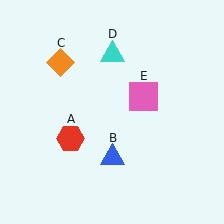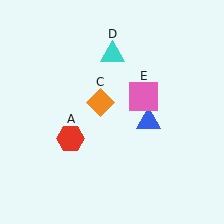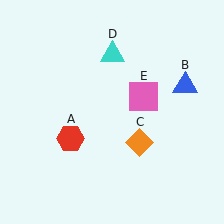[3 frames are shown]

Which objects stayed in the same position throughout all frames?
Red hexagon (object A) and cyan triangle (object D) and pink square (object E) remained stationary.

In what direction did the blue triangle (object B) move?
The blue triangle (object B) moved up and to the right.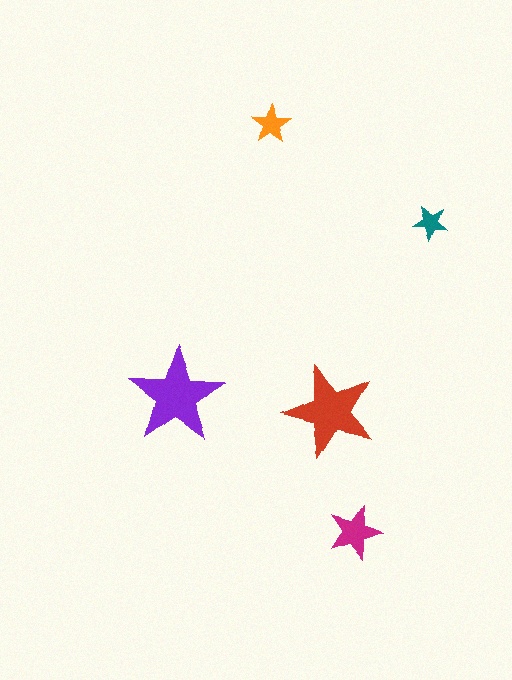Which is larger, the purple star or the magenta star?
The purple one.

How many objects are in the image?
There are 5 objects in the image.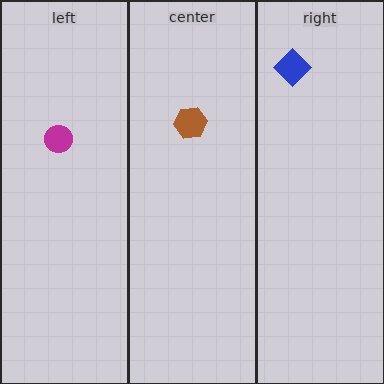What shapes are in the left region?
The magenta circle.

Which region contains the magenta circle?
The left region.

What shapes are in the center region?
The brown hexagon.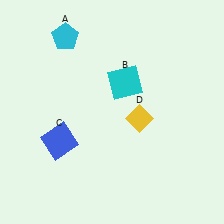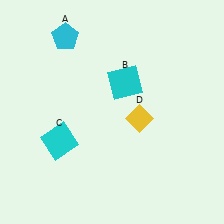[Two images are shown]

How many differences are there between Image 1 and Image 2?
There is 1 difference between the two images.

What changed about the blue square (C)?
In Image 1, C is blue. In Image 2, it changed to cyan.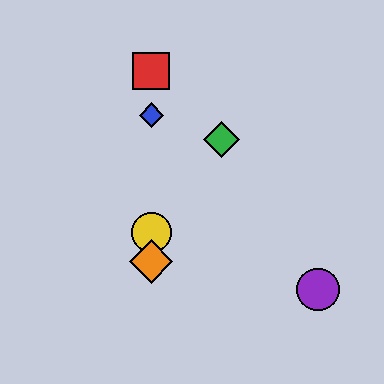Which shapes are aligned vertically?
The red square, the blue diamond, the yellow circle, the orange diamond are aligned vertically.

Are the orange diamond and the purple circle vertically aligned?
No, the orange diamond is at x≈151 and the purple circle is at x≈318.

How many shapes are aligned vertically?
4 shapes (the red square, the blue diamond, the yellow circle, the orange diamond) are aligned vertically.